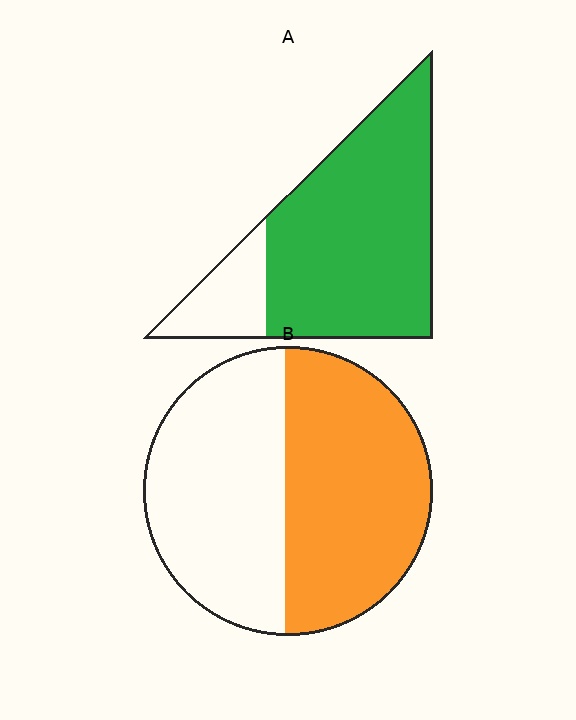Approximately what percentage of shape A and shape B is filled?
A is approximately 80% and B is approximately 50%.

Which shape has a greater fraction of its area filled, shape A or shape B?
Shape A.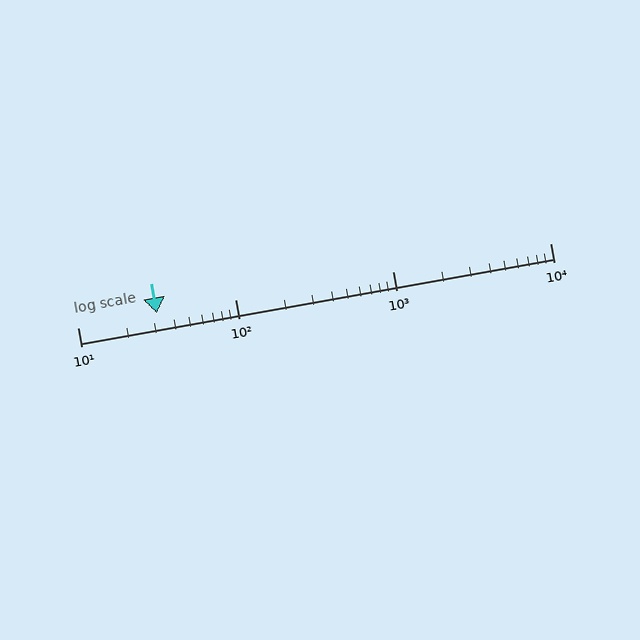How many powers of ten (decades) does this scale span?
The scale spans 3 decades, from 10 to 10000.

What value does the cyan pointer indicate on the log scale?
The pointer indicates approximately 32.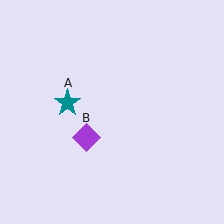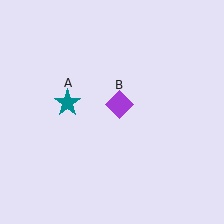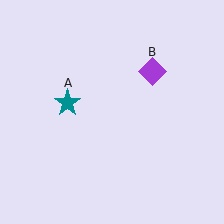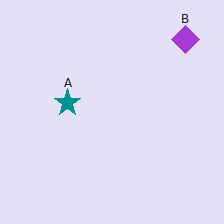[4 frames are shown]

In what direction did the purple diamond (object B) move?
The purple diamond (object B) moved up and to the right.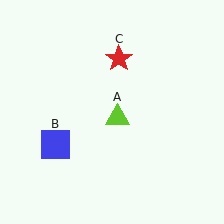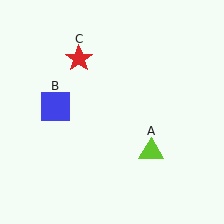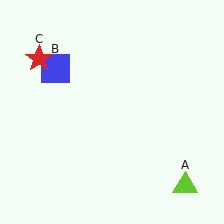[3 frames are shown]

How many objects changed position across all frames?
3 objects changed position: lime triangle (object A), blue square (object B), red star (object C).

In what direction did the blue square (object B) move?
The blue square (object B) moved up.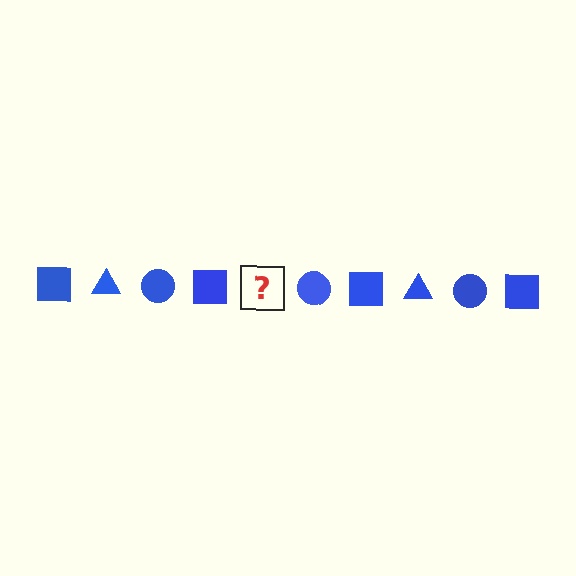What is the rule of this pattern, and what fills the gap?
The rule is that the pattern cycles through square, triangle, circle shapes in blue. The gap should be filled with a blue triangle.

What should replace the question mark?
The question mark should be replaced with a blue triangle.